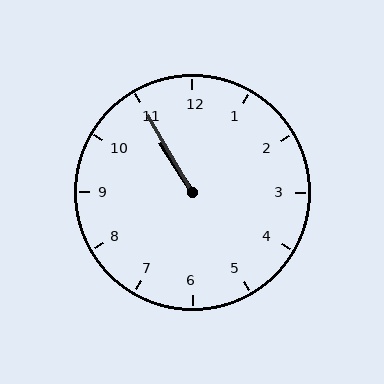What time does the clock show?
10:55.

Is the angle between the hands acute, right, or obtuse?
It is acute.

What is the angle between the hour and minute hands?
Approximately 2 degrees.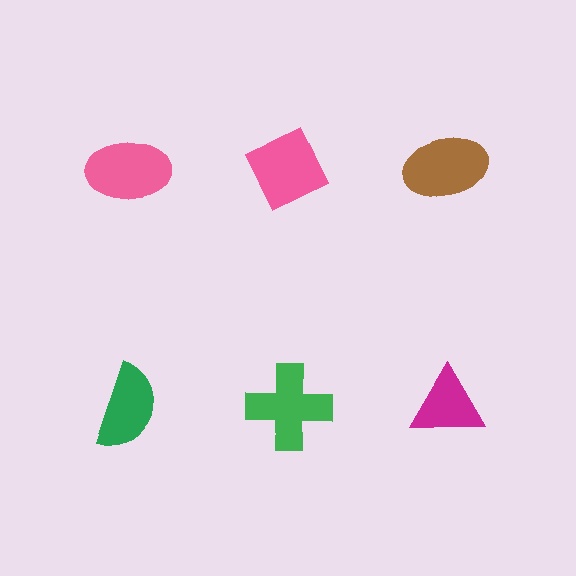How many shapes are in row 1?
3 shapes.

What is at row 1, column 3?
A brown ellipse.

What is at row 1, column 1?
A pink ellipse.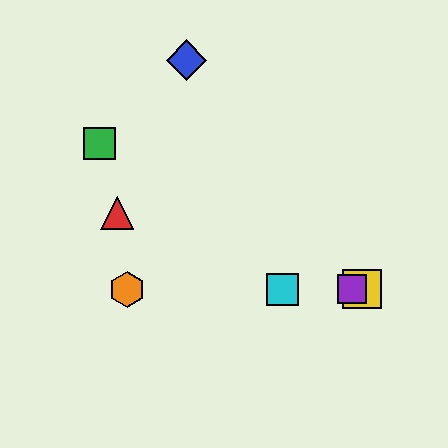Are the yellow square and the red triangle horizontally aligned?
No, the yellow square is at y≈289 and the red triangle is at y≈213.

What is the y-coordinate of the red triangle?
The red triangle is at y≈213.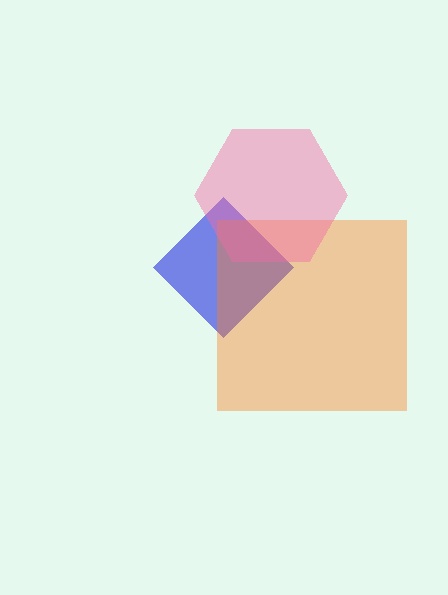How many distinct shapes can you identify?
There are 3 distinct shapes: a blue diamond, an orange square, a pink hexagon.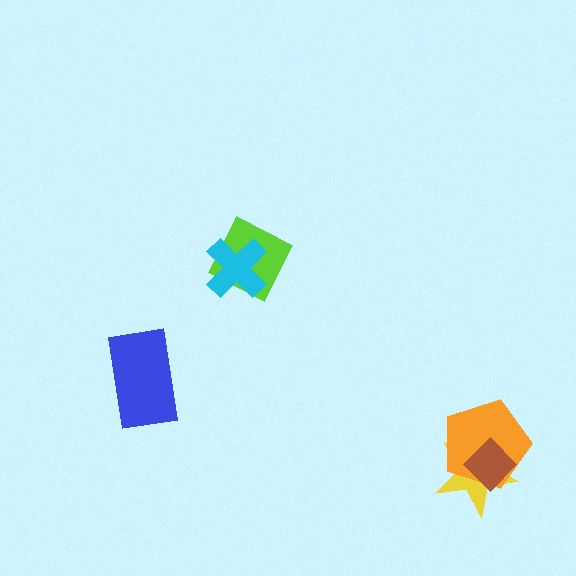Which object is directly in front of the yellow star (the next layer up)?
The orange pentagon is directly in front of the yellow star.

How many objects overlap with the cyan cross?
1 object overlaps with the cyan cross.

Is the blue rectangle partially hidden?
No, no other shape covers it.